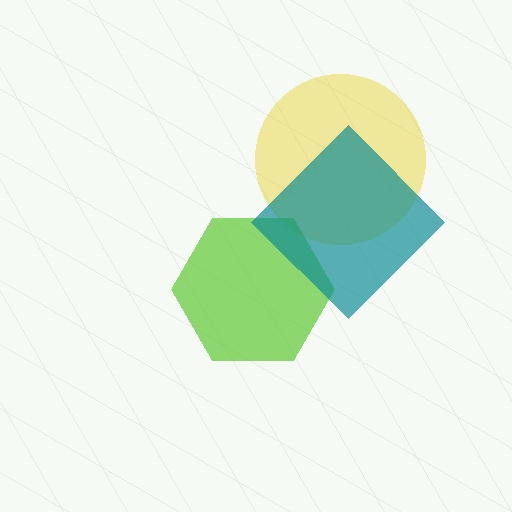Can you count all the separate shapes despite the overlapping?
Yes, there are 3 separate shapes.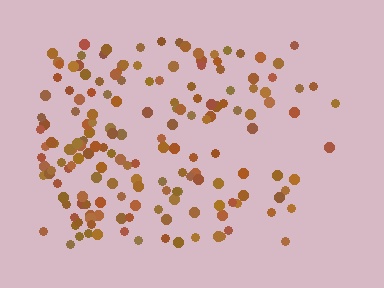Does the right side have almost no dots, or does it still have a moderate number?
Still a moderate number, just noticeably fewer than the left.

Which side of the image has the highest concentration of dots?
The left.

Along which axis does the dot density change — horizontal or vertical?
Horizontal.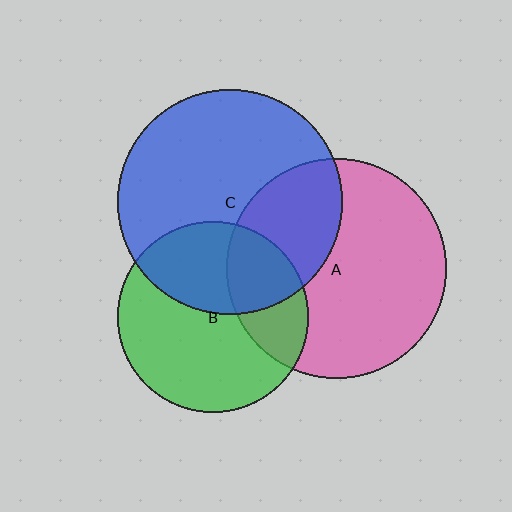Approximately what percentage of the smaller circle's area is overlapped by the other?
Approximately 25%.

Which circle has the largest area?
Circle C (blue).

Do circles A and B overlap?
Yes.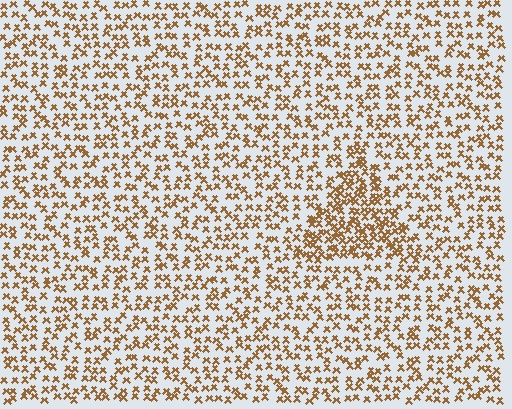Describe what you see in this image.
The image contains small brown elements arranged at two different densities. A triangle-shaped region is visible where the elements are more densely packed than the surrounding area.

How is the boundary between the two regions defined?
The boundary is defined by a change in element density (approximately 1.9x ratio). All elements are the same color, size, and shape.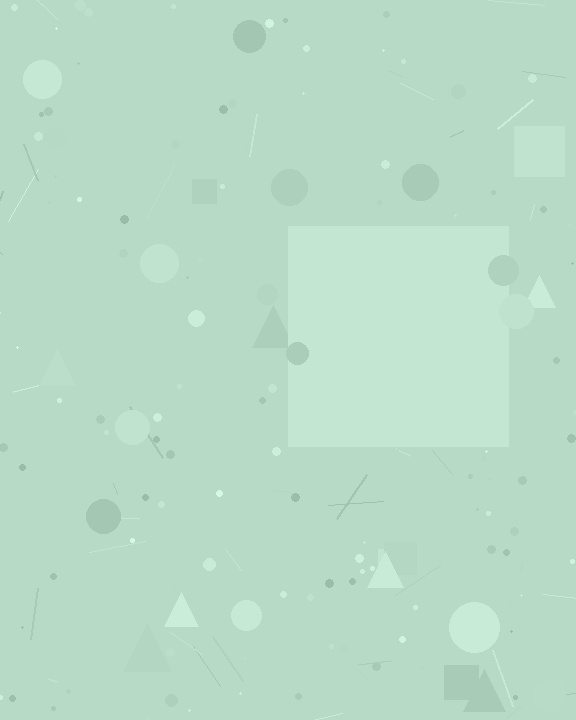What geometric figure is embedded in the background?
A square is embedded in the background.